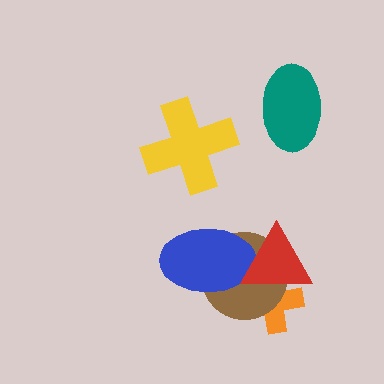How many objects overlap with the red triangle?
3 objects overlap with the red triangle.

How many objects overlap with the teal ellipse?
0 objects overlap with the teal ellipse.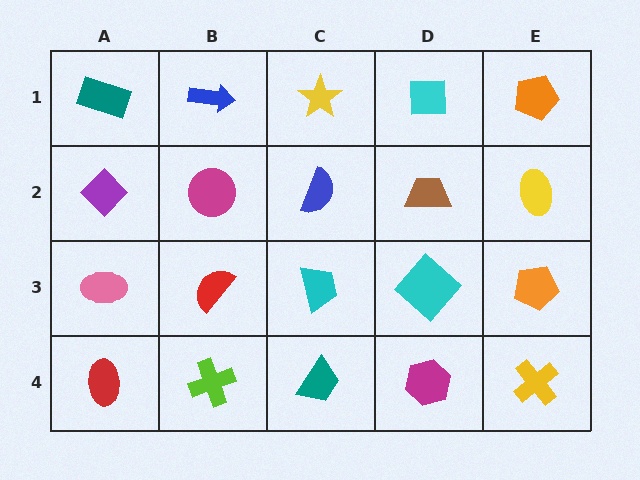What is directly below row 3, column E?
A yellow cross.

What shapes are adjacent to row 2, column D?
A cyan square (row 1, column D), a cyan diamond (row 3, column D), a blue semicircle (row 2, column C), a yellow ellipse (row 2, column E).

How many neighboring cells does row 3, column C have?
4.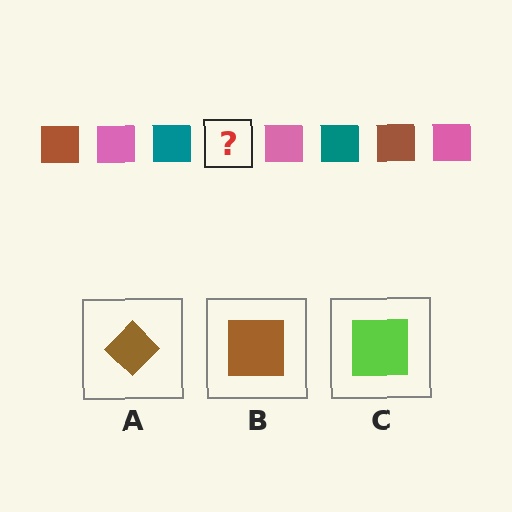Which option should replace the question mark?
Option B.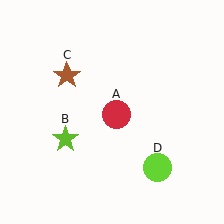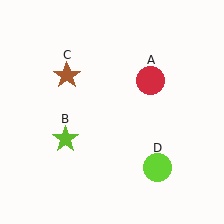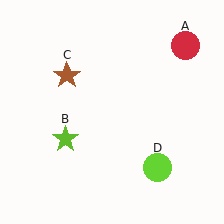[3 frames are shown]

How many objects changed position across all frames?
1 object changed position: red circle (object A).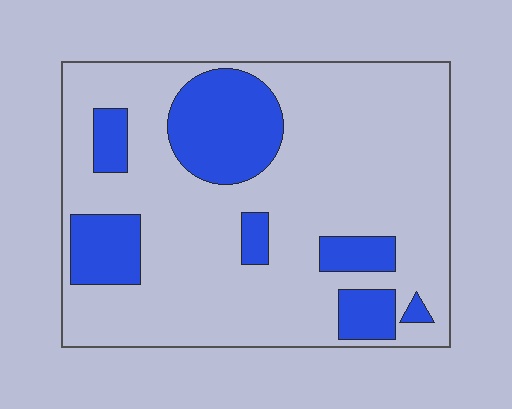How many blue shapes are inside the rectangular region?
7.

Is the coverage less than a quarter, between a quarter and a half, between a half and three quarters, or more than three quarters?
Less than a quarter.